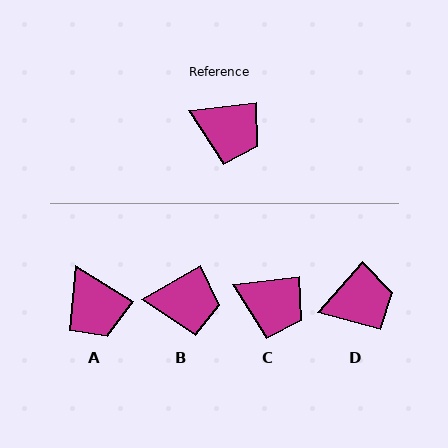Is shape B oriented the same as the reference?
No, it is off by about 24 degrees.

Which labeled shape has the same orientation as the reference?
C.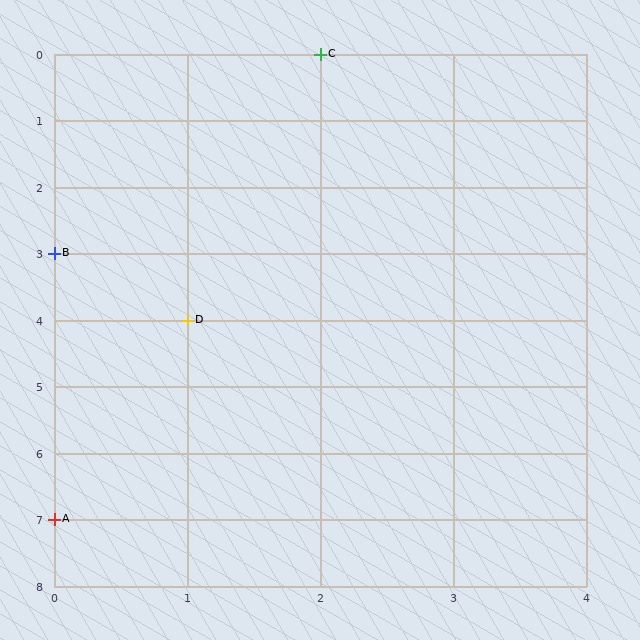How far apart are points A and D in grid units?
Points A and D are 1 column and 3 rows apart (about 3.2 grid units diagonally).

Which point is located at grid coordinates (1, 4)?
Point D is at (1, 4).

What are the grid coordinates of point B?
Point B is at grid coordinates (0, 3).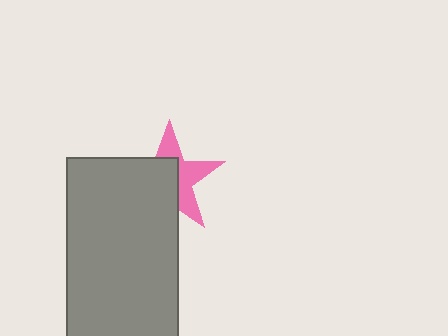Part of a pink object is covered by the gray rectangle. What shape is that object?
It is a star.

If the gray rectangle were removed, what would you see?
You would see the complete pink star.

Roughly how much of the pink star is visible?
A small part of it is visible (roughly 44%).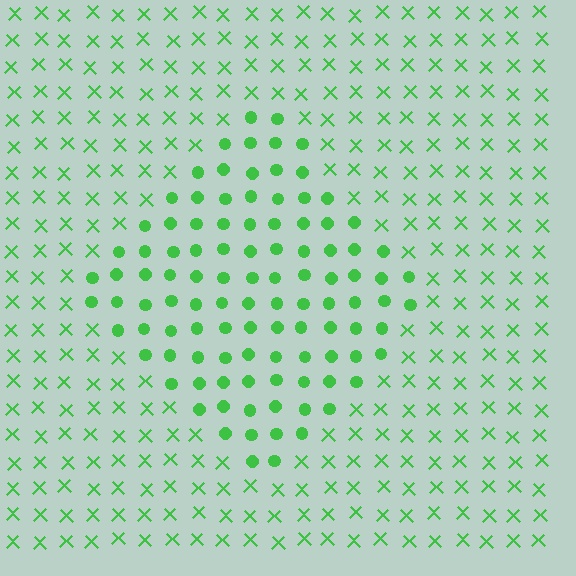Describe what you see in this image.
The image is filled with small green elements arranged in a uniform grid. A diamond-shaped region contains circles, while the surrounding area contains X marks. The boundary is defined purely by the change in element shape.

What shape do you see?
I see a diamond.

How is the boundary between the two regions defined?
The boundary is defined by a change in element shape: circles inside vs. X marks outside. All elements share the same color and spacing.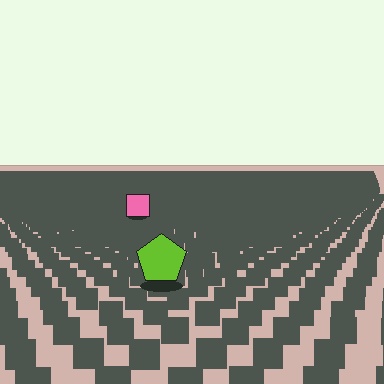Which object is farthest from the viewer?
The pink square is farthest from the viewer. It appears smaller and the ground texture around it is denser.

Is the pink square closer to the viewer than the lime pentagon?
No. The lime pentagon is closer — you can tell from the texture gradient: the ground texture is coarser near it.